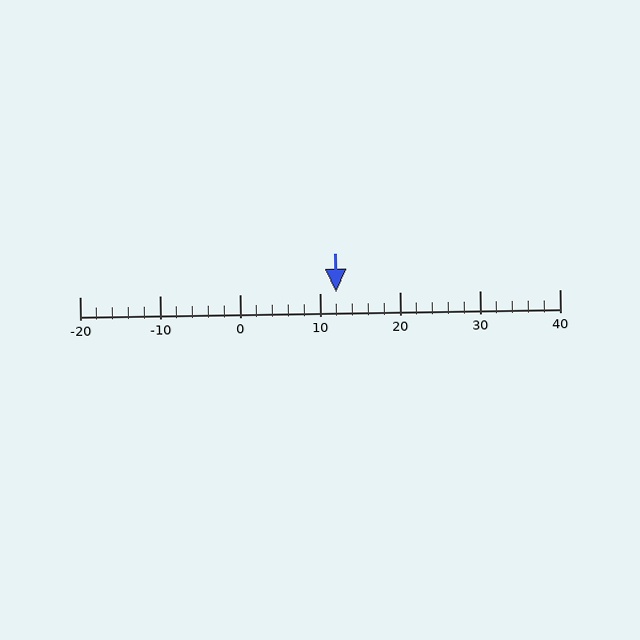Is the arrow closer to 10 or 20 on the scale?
The arrow is closer to 10.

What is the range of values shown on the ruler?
The ruler shows values from -20 to 40.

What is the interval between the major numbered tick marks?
The major tick marks are spaced 10 units apart.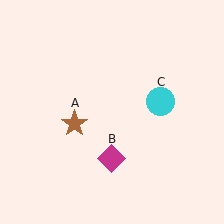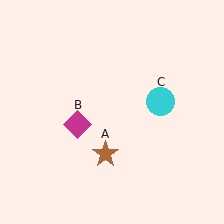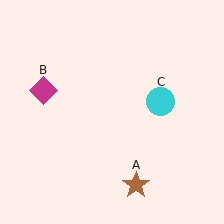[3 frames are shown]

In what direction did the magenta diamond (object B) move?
The magenta diamond (object B) moved up and to the left.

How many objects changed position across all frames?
2 objects changed position: brown star (object A), magenta diamond (object B).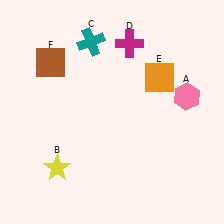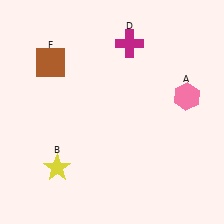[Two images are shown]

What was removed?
The teal cross (C), the orange square (E) were removed in Image 2.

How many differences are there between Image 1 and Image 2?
There are 2 differences between the two images.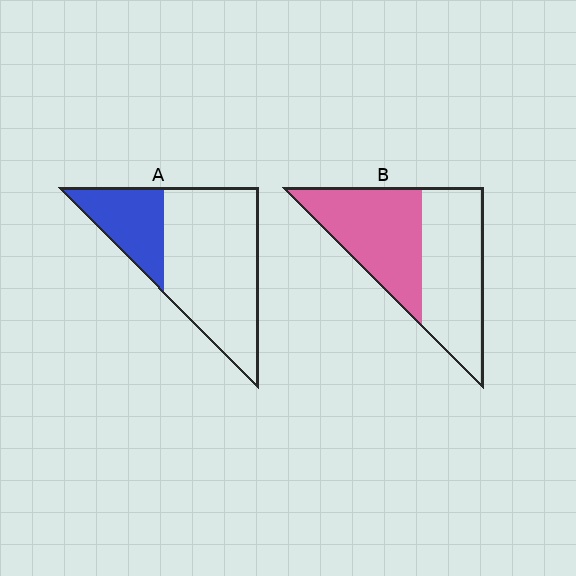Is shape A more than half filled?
No.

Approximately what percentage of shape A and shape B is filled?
A is approximately 30% and B is approximately 50%.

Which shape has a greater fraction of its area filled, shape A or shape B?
Shape B.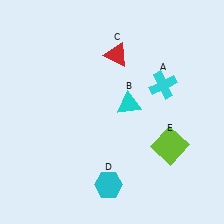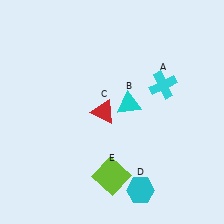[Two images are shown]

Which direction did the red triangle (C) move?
The red triangle (C) moved down.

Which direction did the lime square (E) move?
The lime square (E) moved left.